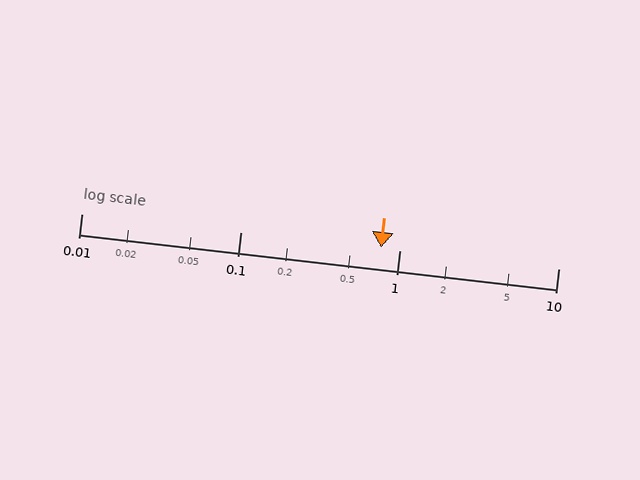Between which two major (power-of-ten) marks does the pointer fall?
The pointer is between 0.1 and 1.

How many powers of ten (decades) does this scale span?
The scale spans 3 decades, from 0.01 to 10.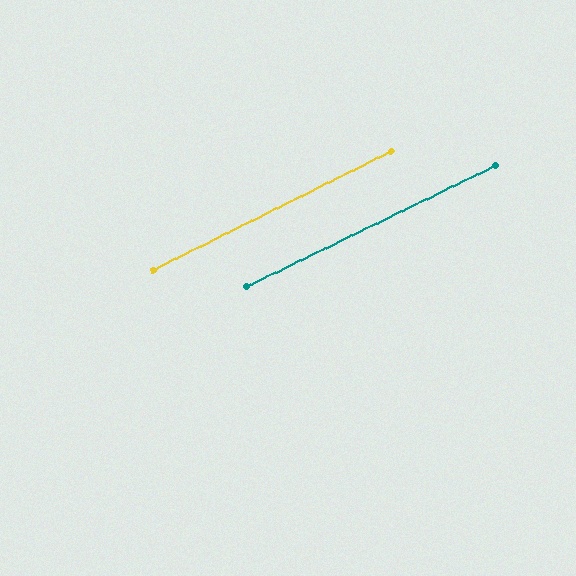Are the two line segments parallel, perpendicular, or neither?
Parallel — their directions differ by only 0.7°.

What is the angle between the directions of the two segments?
Approximately 1 degree.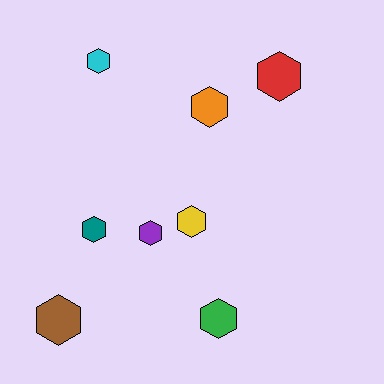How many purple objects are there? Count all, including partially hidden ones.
There is 1 purple object.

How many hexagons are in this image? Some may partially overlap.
There are 8 hexagons.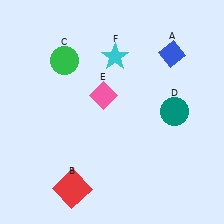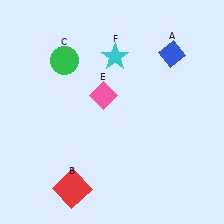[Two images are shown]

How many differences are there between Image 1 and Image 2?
There is 1 difference between the two images.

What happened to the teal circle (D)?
The teal circle (D) was removed in Image 2. It was in the top-right area of Image 1.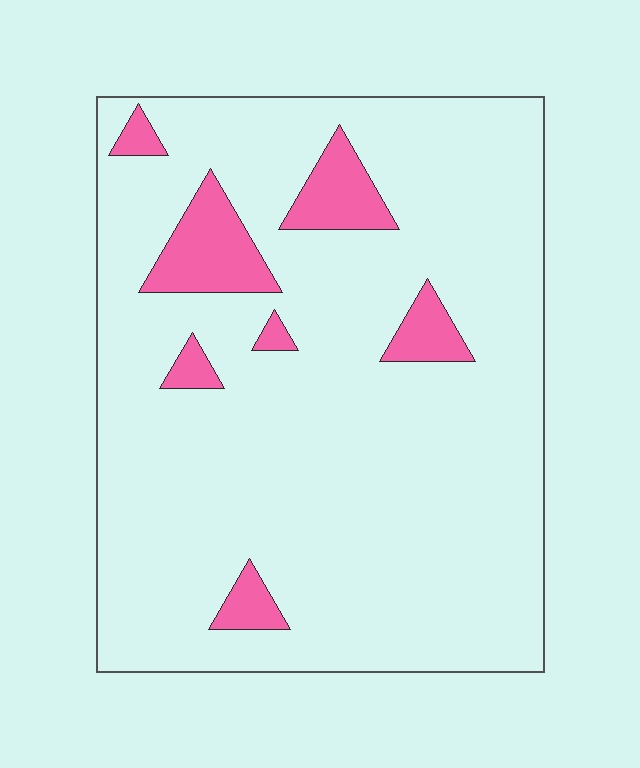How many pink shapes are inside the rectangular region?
7.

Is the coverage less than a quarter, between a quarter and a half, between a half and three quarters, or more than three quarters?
Less than a quarter.